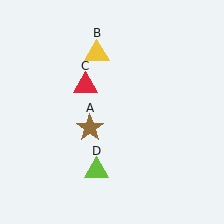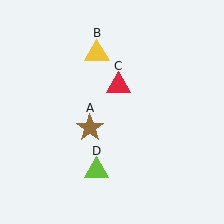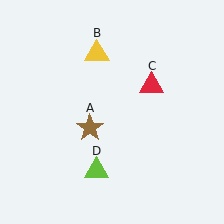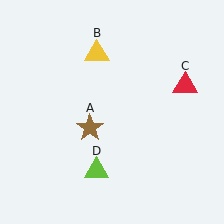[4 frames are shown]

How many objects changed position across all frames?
1 object changed position: red triangle (object C).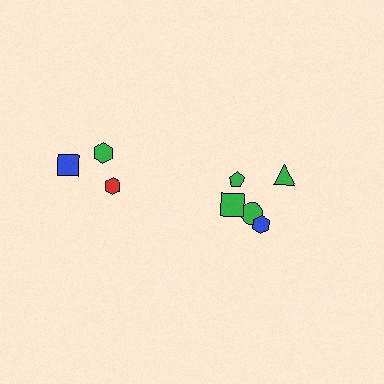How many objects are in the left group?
There are 3 objects.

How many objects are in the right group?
There are 5 objects.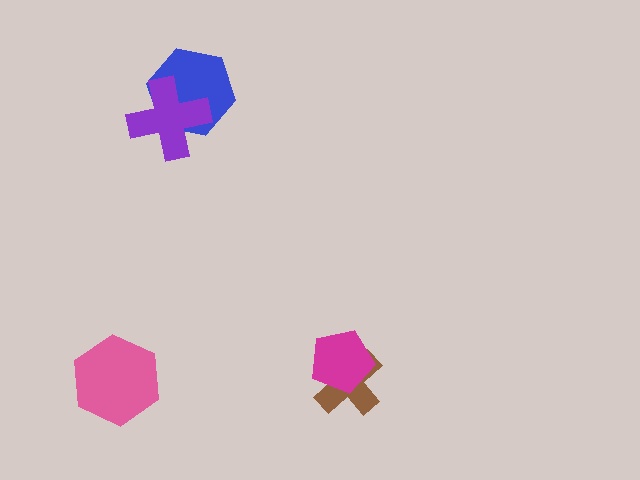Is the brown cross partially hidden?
Yes, it is partially covered by another shape.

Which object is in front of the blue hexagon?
The purple cross is in front of the blue hexagon.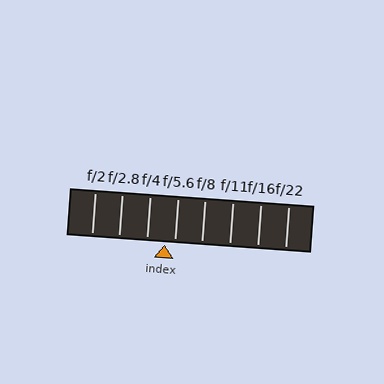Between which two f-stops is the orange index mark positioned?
The index mark is between f/4 and f/5.6.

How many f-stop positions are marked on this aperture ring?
There are 8 f-stop positions marked.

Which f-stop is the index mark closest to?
The index mark is closest to f/5.6.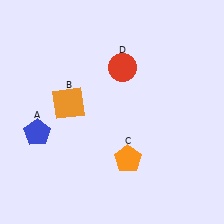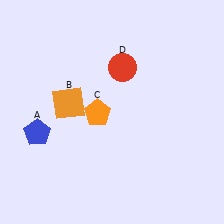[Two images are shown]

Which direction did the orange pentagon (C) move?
The orange pentagon (C) moved up.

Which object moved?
The orange pentagon (C) moved up.